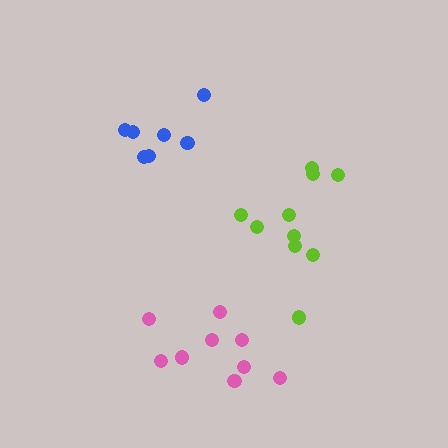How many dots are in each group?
Group 1: 10 dots, Group 2: 7 dots, Group 3: 9 dots (26 total).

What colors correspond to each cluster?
The clusters are colored: lime, blue, pink.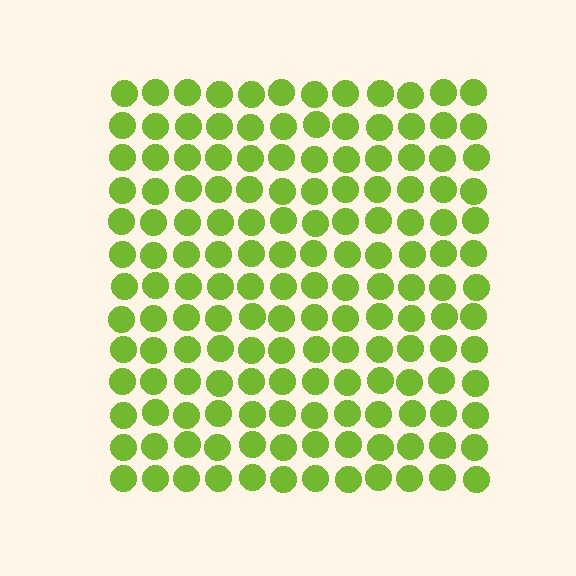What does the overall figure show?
The overall figure shows a square.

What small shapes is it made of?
It is made of small circles.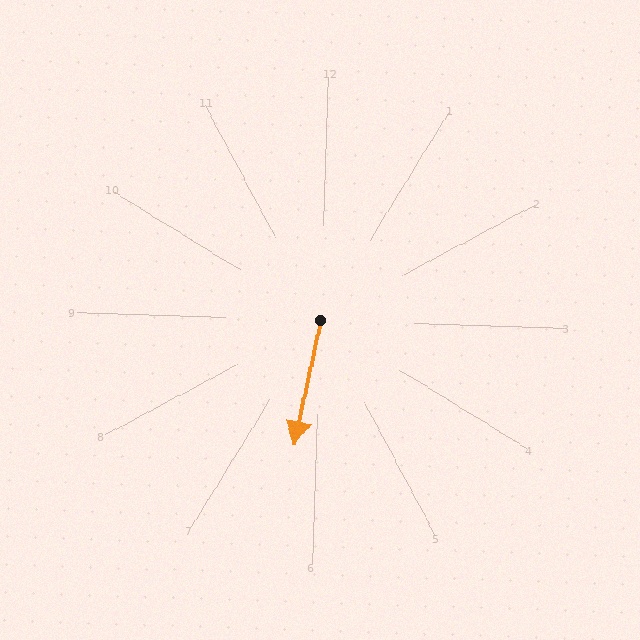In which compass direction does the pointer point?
South.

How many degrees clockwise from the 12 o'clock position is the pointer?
Approximately 190 degrees.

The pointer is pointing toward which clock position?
Roughly 6 o'clock.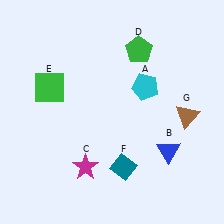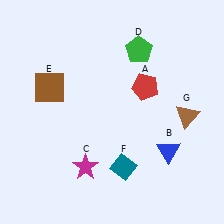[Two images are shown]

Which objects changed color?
A changed from cyan to red. E changed from green to brown.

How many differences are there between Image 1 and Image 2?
There are 2 differences between the two images.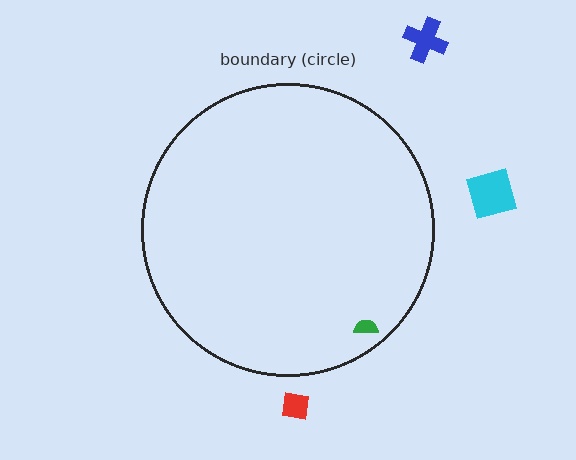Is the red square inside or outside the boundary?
Outside.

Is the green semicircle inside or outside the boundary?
Inside.